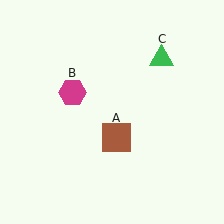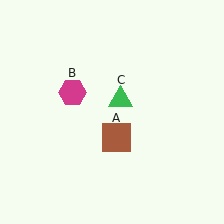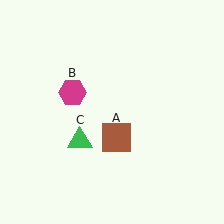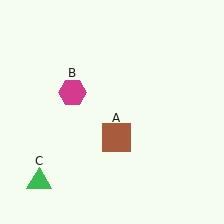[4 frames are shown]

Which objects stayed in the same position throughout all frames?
Brown square (object A) and magenta hexagon (object B) remained stationary.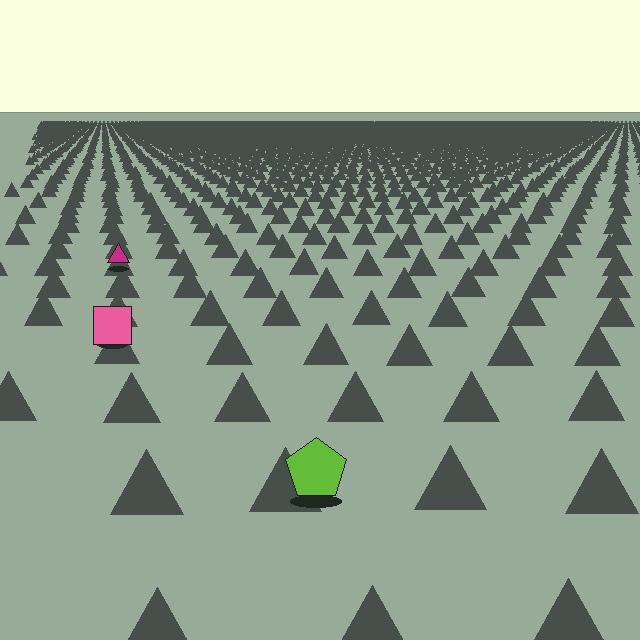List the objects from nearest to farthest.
From nearest to farthest: the lime pentagon, the pink square, the magenta triangle.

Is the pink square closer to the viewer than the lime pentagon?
No. The lime pentagon is closer — you can tell from the texture gradient: the ground texture is coarser near it.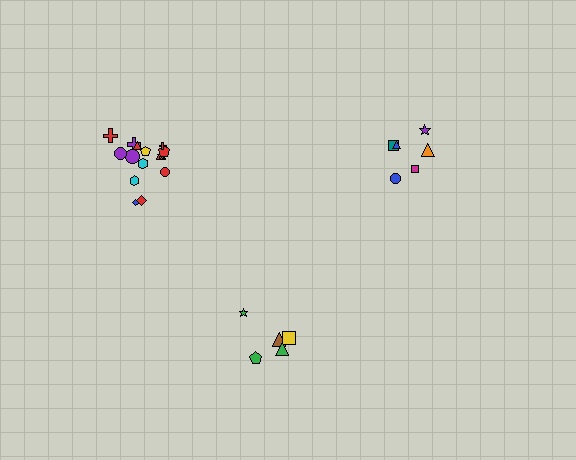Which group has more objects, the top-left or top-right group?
The top-left group.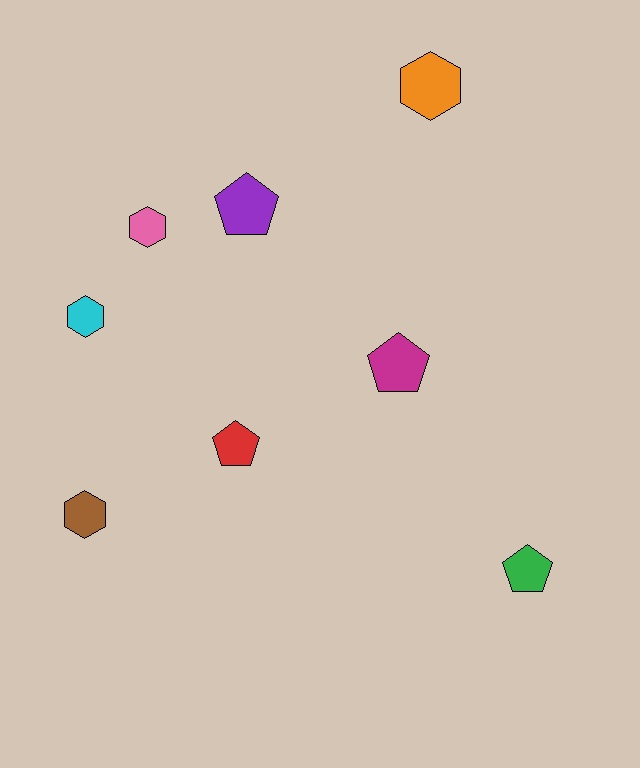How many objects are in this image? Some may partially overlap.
There are 8 objects.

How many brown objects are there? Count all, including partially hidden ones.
There is 1 brown object.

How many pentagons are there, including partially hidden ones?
There are 4 pentagons.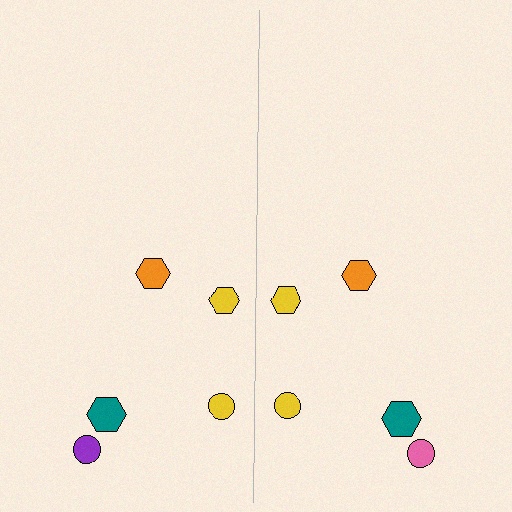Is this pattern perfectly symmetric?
No, the pattern is not perfectly symmetric. The pink circle on the right side breaks the symmetry — its mirror counterpart is purple.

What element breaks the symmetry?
The pink circle on the right side breaks the symmetry — its mirror counterpart is purple.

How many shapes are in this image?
There are 10 shapes in this image.